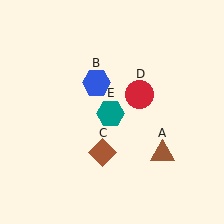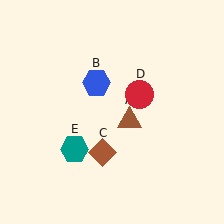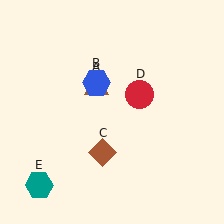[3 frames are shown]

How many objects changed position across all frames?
2 objects changed position: brown triangle (object A), teal hexagon (object E).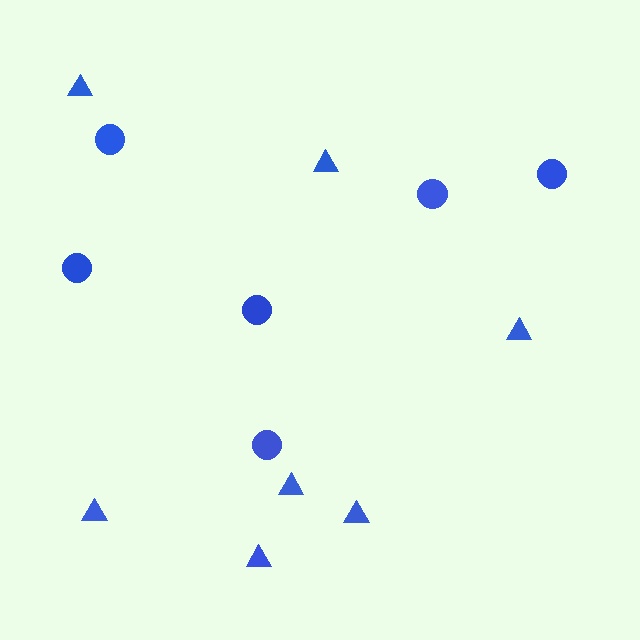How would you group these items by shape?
There are 2 groups: one group of circles (6) and one group of triangles (7).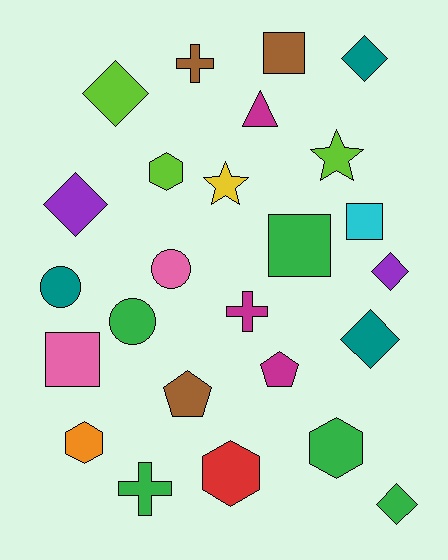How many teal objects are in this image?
There are 3 teal objects.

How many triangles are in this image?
There is 1 triangle.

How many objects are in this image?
There are 25 objects.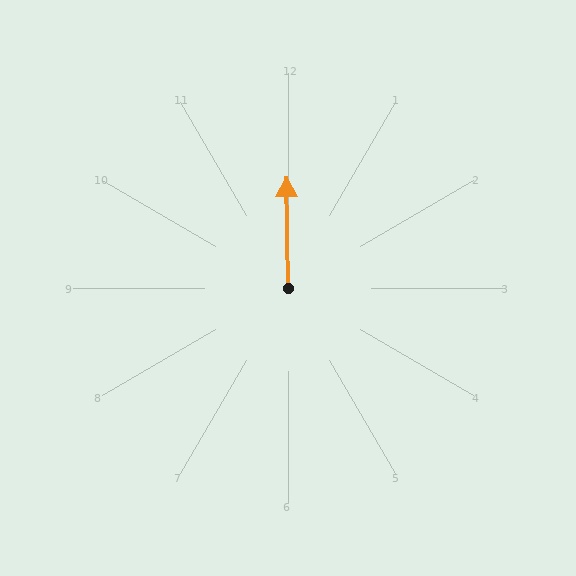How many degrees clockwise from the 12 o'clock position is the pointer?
Approximately 359 degrees.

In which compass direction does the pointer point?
North.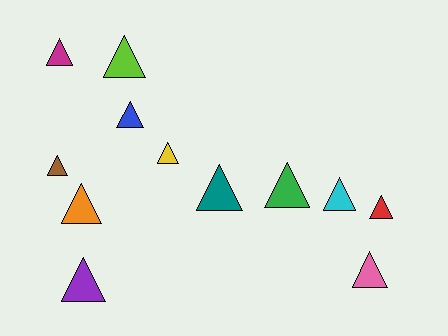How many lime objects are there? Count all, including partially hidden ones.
There is 1 lime object.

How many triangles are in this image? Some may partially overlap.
There are 12 triangles.